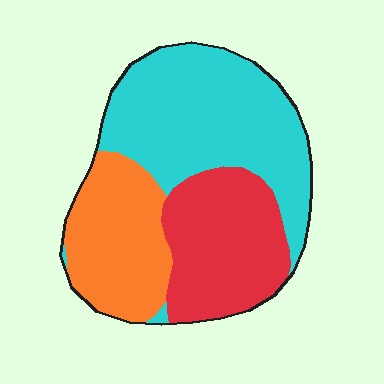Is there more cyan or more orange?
Cyan.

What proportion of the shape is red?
Red covers about 30% of the shape.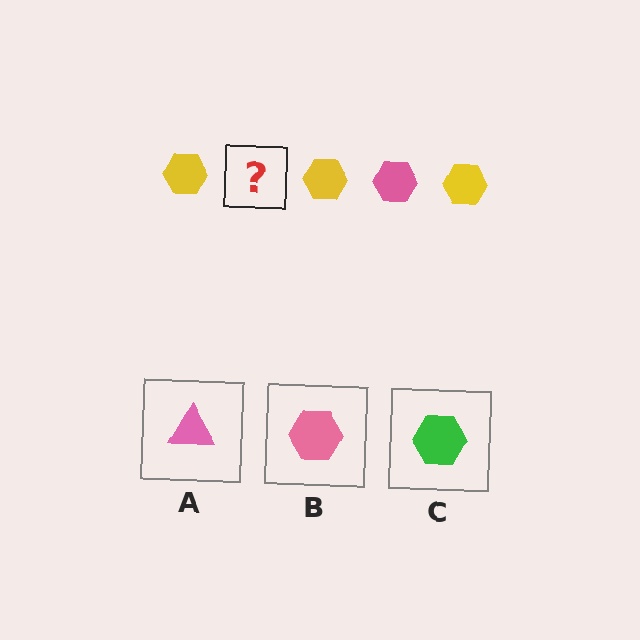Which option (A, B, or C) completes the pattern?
B.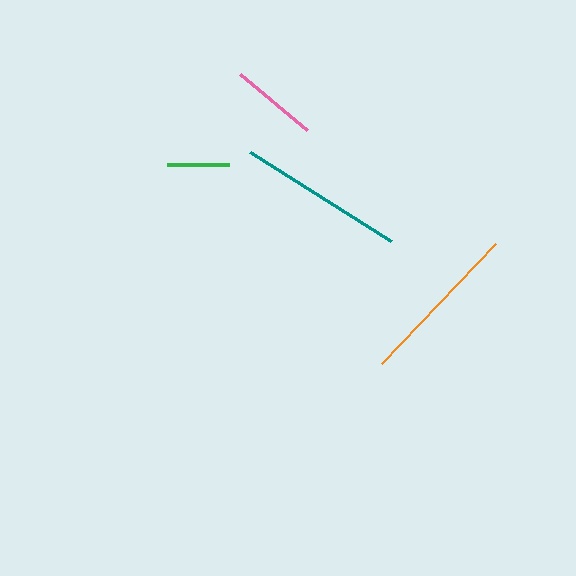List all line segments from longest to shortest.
From longest to shortest: teal, orange, pink, green.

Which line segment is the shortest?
The green line is the shortest at approximately 62 pixels.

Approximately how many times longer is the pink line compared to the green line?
The pink line is approximately 1.4 times the length of the green line.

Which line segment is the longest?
The teal line is the longest at approximately 167 pixels.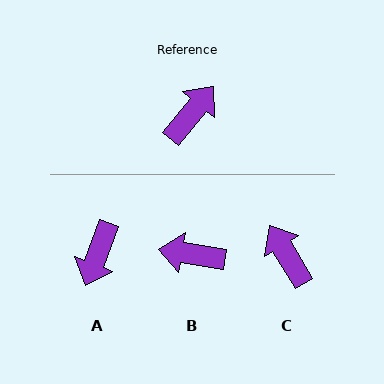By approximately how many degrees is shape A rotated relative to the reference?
Approximately 162 degrees clockwise.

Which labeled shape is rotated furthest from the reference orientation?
A, about 162 degrees away.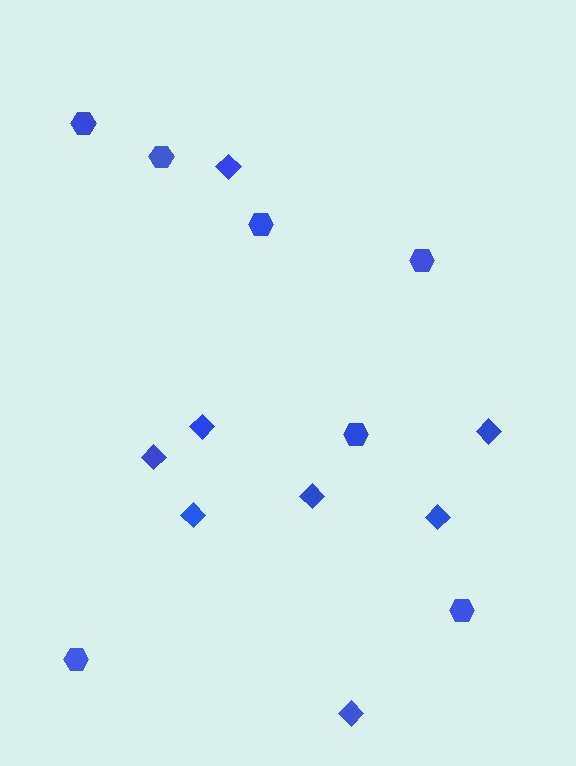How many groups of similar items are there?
There are 2 groups: one group of diamonds (8) and one group of hexagons (7).